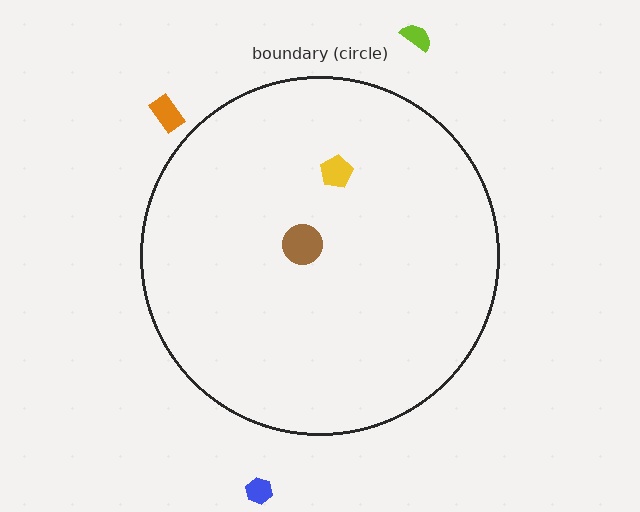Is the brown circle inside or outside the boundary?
Inside.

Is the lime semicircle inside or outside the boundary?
Outside.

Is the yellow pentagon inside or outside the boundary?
Inside.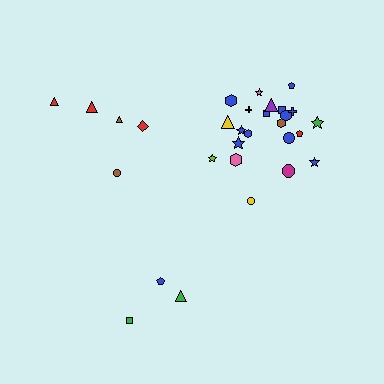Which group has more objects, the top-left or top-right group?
The top-right group.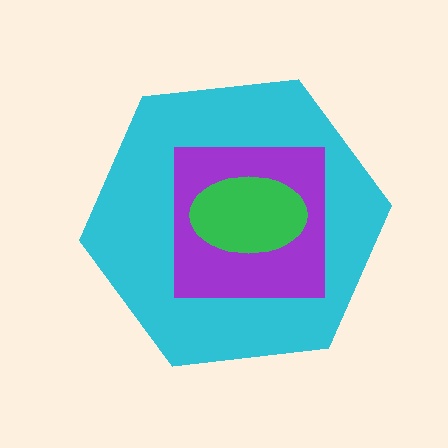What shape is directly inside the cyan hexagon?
The purple square.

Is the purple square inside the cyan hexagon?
Yes.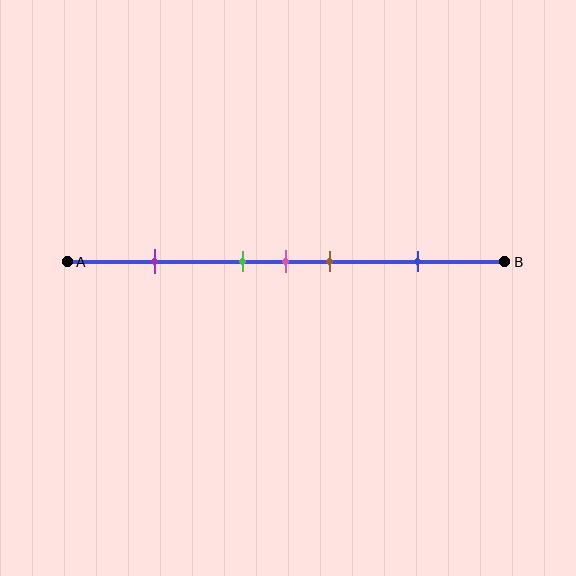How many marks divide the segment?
There are 5 marks dividing the segment.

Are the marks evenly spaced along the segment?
No, the marks are not evenly spaced.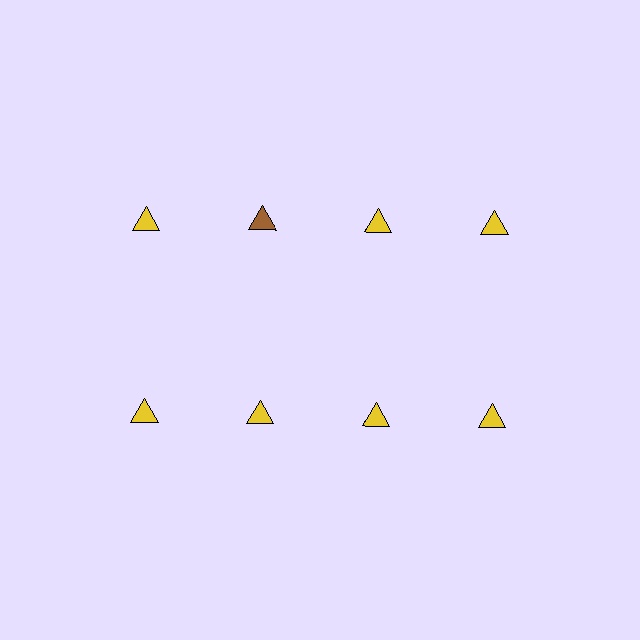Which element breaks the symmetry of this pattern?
The brown triangle in the top row, second from left column breaks the symmetry. All other shapes are yellow triangles.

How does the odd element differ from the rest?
It has a different color: brown instead of yellow.